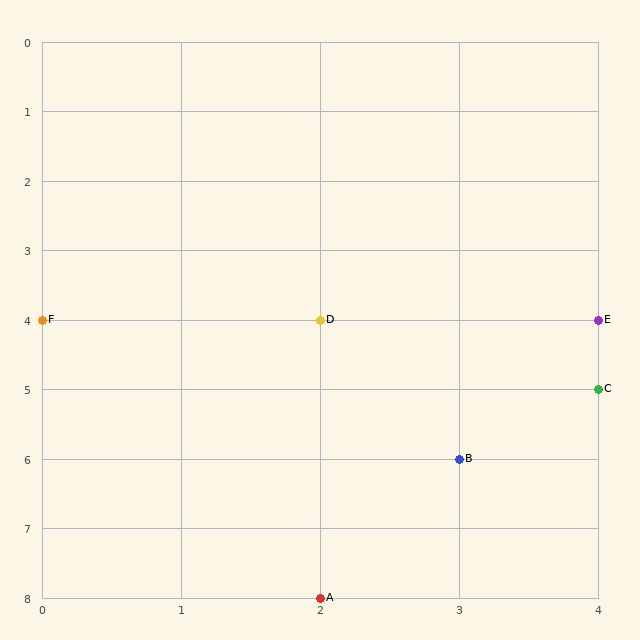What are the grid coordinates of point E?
Point E is at grid coordinates (4, 4).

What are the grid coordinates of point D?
Point D is at grid coordinates (2, 4).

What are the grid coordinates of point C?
Point C is at grid coordinates (4, 5).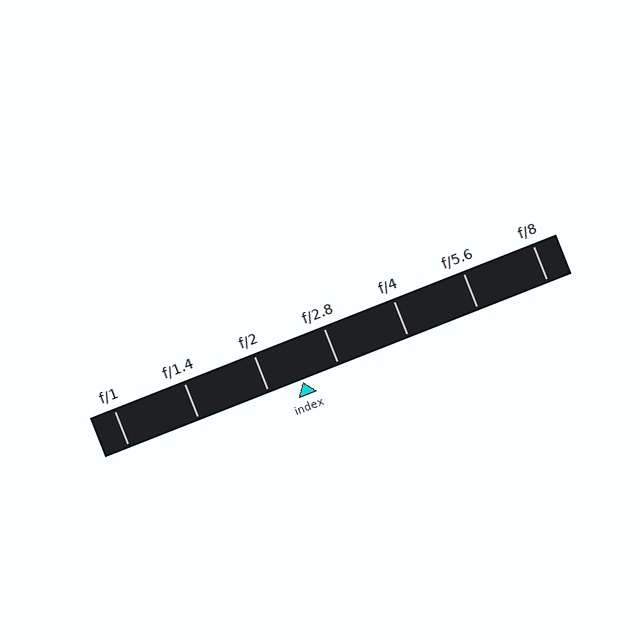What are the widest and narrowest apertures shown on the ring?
The widest aperture shown is f/1 and the narrowest is f/8.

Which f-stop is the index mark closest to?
The index mark is closest to f/2.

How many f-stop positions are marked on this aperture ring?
There are 7 f-stop positions marked.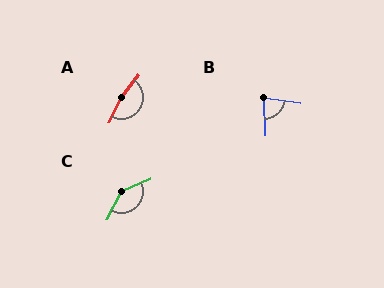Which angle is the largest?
A, at approximately 168 degrees.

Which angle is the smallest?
B, at approximately 80 degrees.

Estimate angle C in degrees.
Approximately 139 degrees.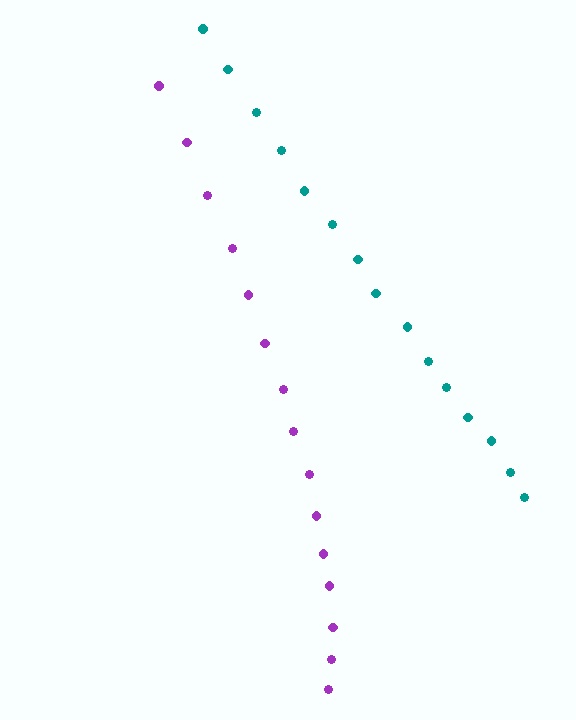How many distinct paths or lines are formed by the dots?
There are 2 distinct paths.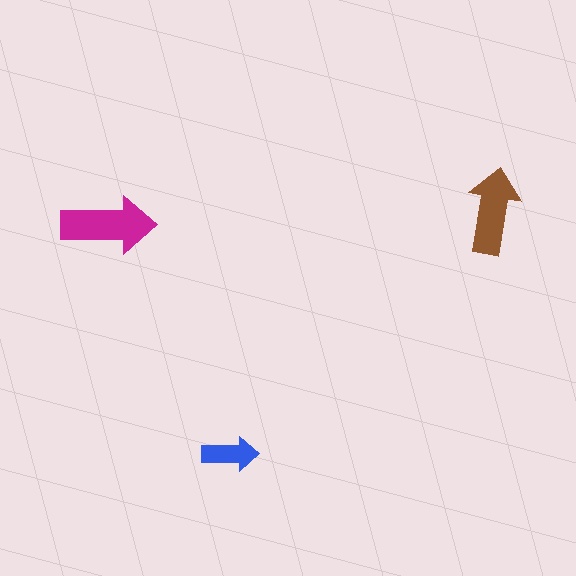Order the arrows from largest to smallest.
the magenta one, the brown one, the blue one.